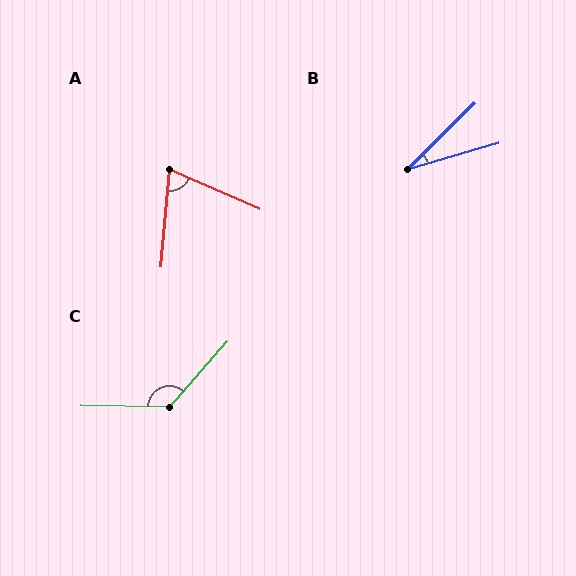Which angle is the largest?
C, at approximately 131 degrees.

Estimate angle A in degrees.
Approximately 72 degrees.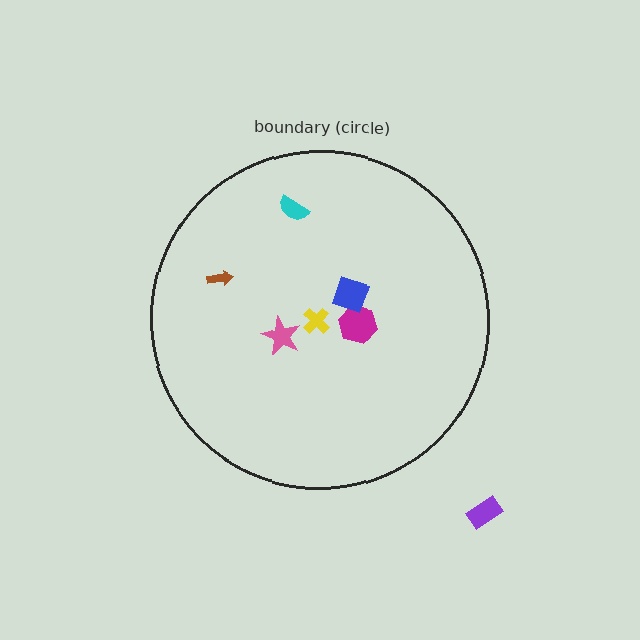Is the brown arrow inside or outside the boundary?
Inside.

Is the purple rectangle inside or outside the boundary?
Outside.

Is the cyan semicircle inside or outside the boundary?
Inside.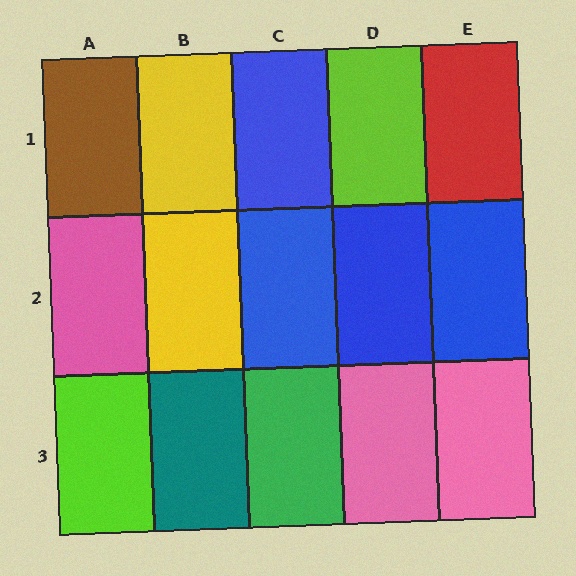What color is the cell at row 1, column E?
Red.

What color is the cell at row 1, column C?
Blue.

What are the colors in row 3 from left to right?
Lime, teal, green, pink, pink.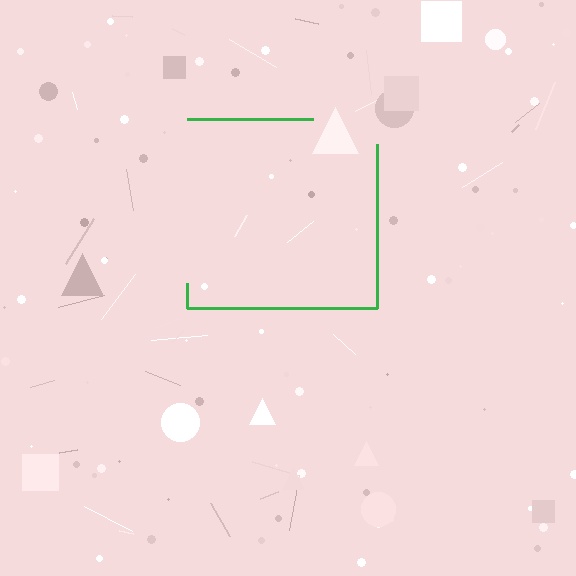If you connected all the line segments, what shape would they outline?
They would outline a square.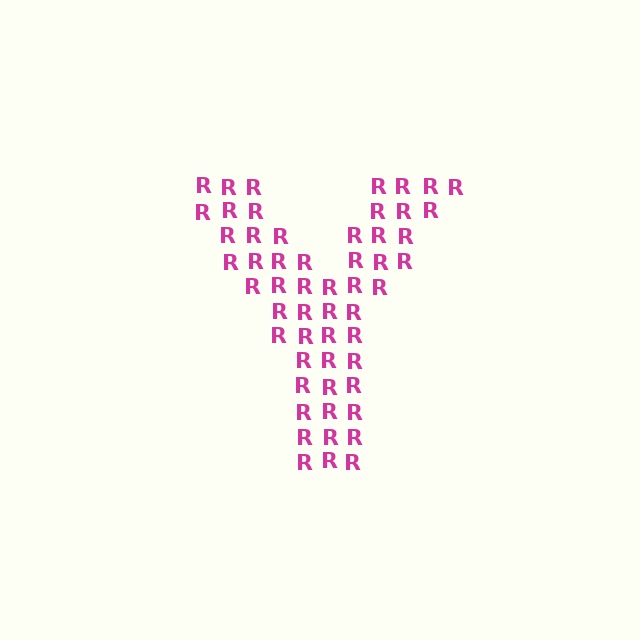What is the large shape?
The large shape is the letter Y.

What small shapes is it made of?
It is made of small letter R's.